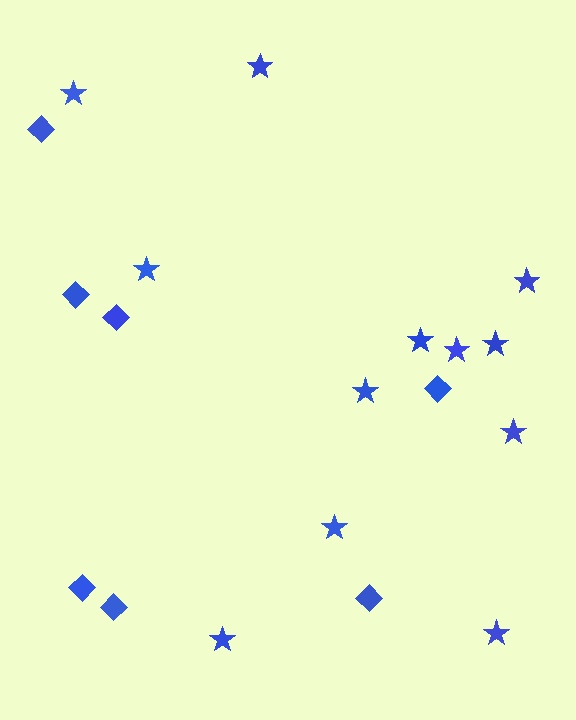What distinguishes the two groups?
There are 2 groups: one group of diamonds (7) and one group of stars (12).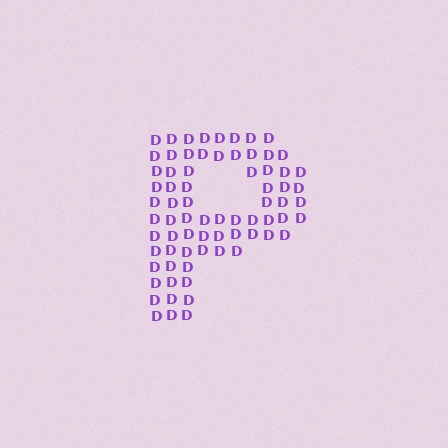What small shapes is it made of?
It is made of small letter D's.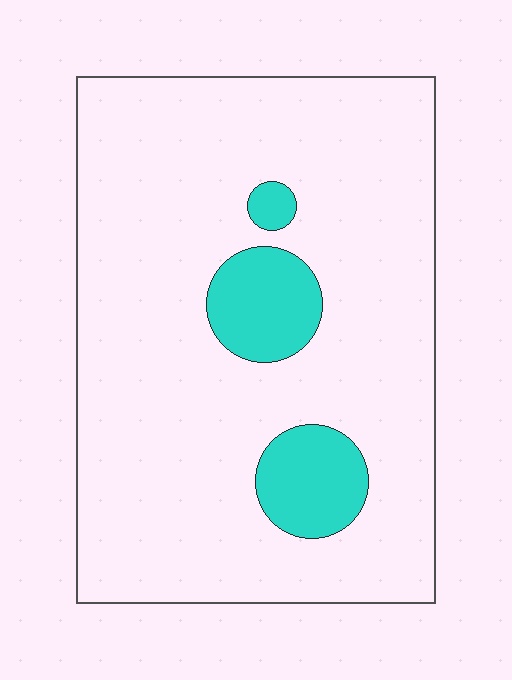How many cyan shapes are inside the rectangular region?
3.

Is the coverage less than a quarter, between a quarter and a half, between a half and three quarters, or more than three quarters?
Less than a quarter.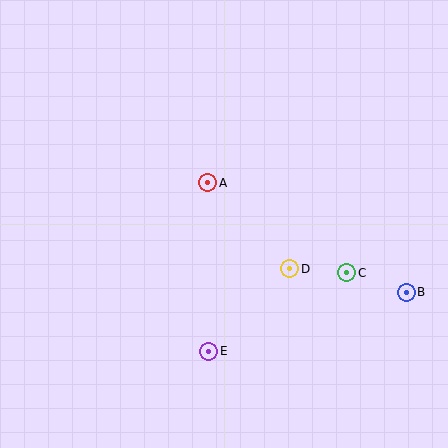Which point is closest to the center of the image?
Point A at (208, 183) is closest to the center.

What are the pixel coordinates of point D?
Point D is at (290, 269).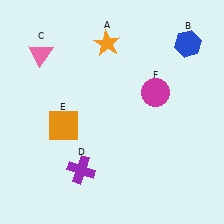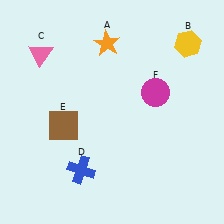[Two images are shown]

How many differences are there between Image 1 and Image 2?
There are 3 differences between the two images.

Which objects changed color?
B changed from blue to yellow. D changed from purple to blue. E changed from orange to brown.